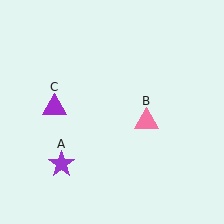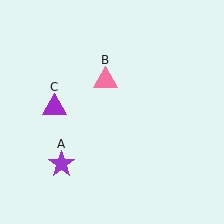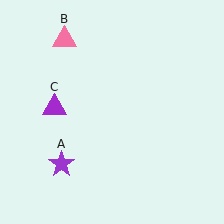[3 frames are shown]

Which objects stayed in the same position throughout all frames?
Purple star (object A) and purple triangle (object C) remained stationary.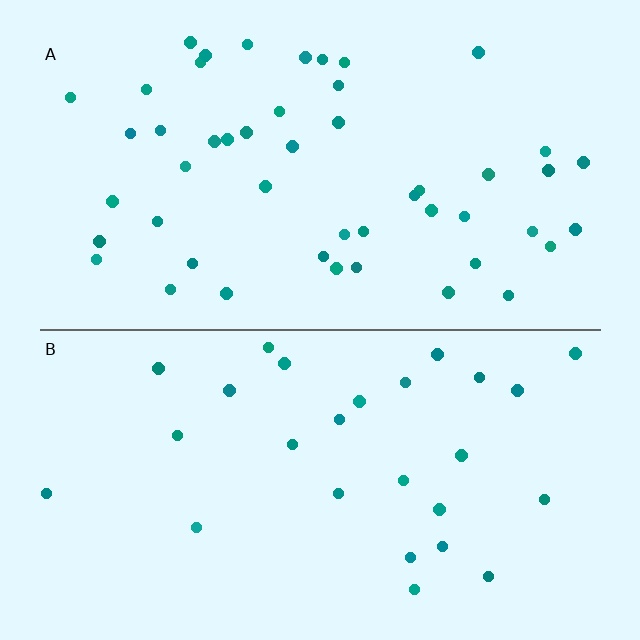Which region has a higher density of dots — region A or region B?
A (the top).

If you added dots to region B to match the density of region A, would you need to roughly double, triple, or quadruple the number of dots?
Approximately double.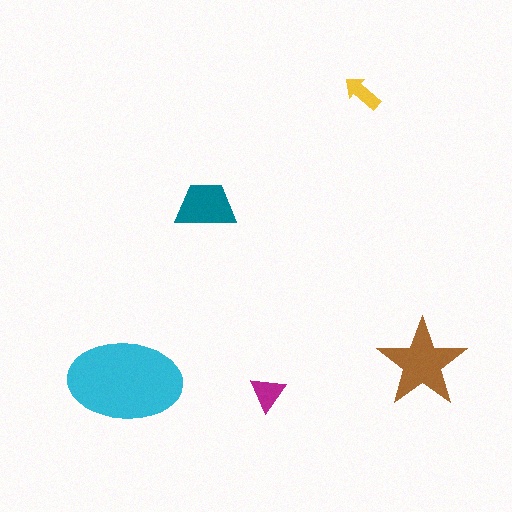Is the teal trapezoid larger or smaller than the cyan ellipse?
Smaller.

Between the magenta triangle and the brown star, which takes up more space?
The brown star.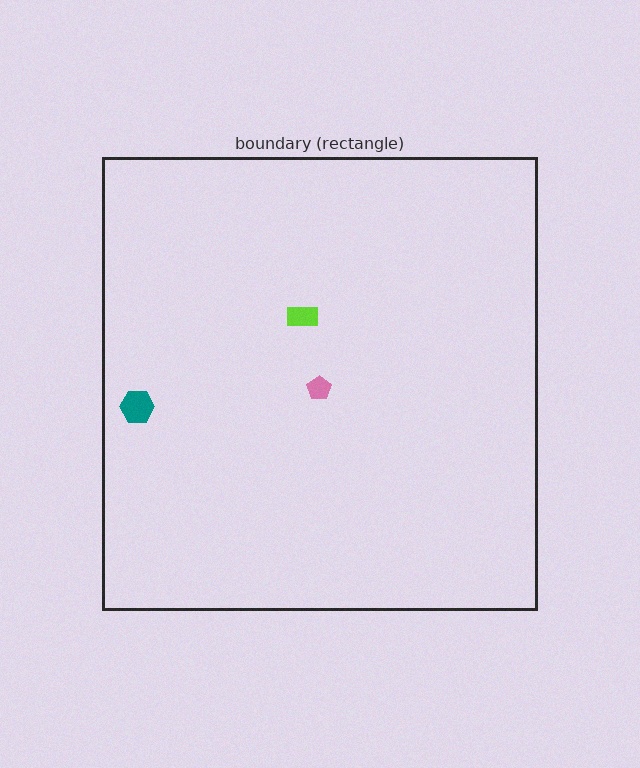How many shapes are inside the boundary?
3 inside, 0 outside.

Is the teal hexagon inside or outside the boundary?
Inside.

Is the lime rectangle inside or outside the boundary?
Inside.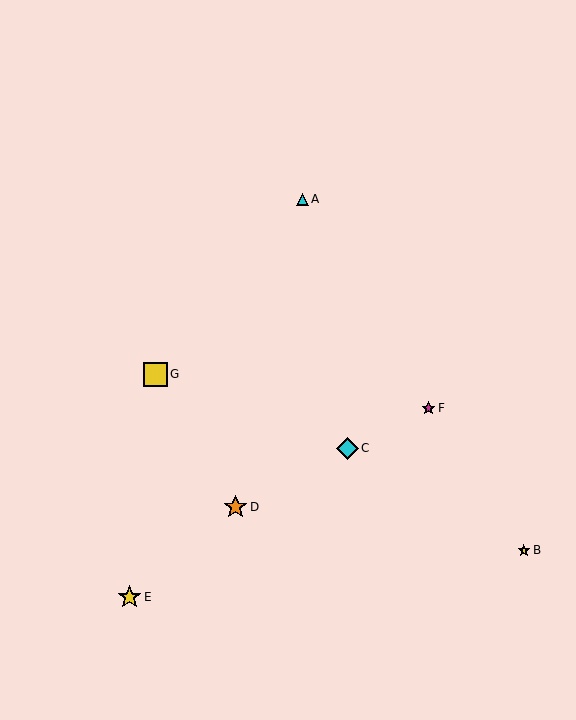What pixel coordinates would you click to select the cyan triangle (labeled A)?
Click at (302, 199) to select the cyan triangle A.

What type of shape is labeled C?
Shape C is a cyan diamond.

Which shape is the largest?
The yellow square (labeled G) is the largest.